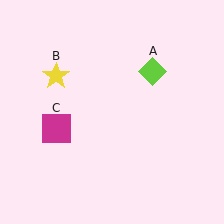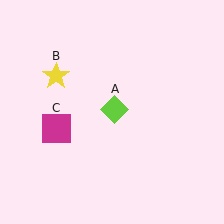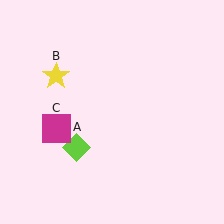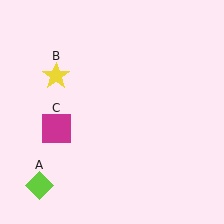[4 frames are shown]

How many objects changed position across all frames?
1 object changed position: lime diamond (object A).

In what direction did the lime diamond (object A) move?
The lime diamond (object A) moved down and to the left.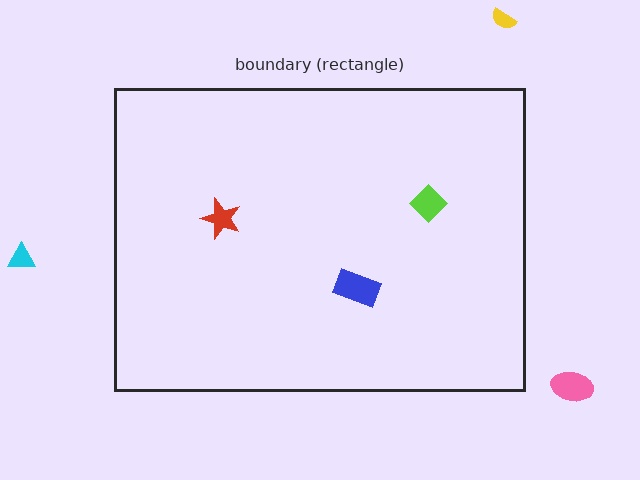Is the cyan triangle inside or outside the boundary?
Outside.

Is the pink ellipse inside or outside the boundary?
Outside.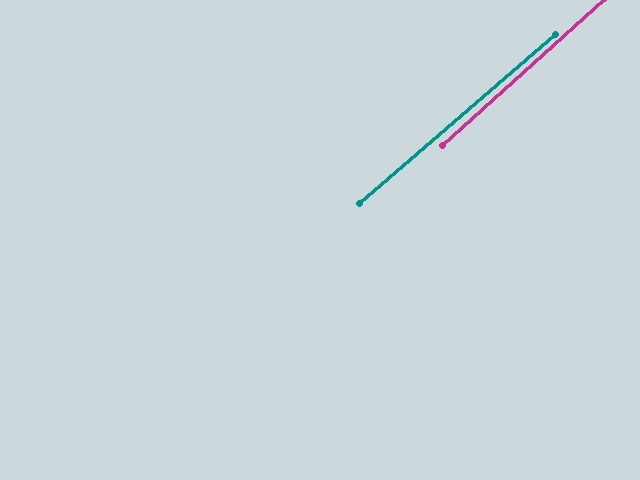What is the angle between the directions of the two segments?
Approximately 1 degree.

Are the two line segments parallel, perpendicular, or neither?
Parallel — their directions differ by only 1.4°.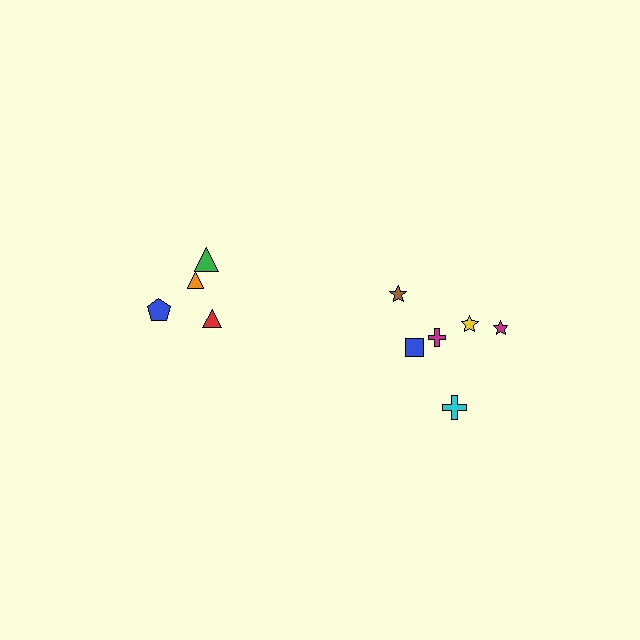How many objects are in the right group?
There are 6 objects.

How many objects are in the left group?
There are 4 objects.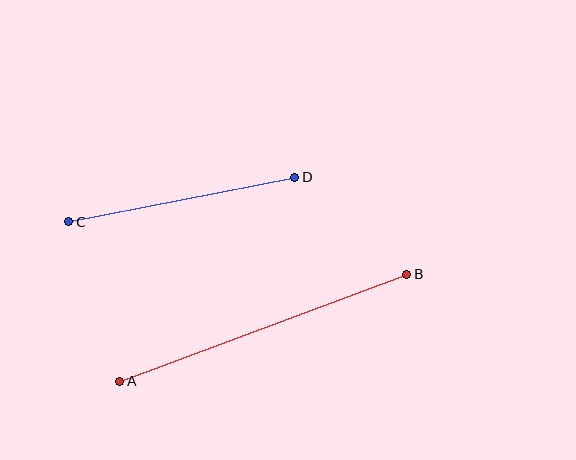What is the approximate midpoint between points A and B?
The midpoint is at approximately (263, 328) pixels.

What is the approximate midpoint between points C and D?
The midpoint is at approximately (182, 199) pixels.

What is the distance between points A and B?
The distance is approximately 306 pixels.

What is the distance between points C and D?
The distance is approximately 230 pixels.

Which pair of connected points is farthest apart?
Points A and B are farthest apart.